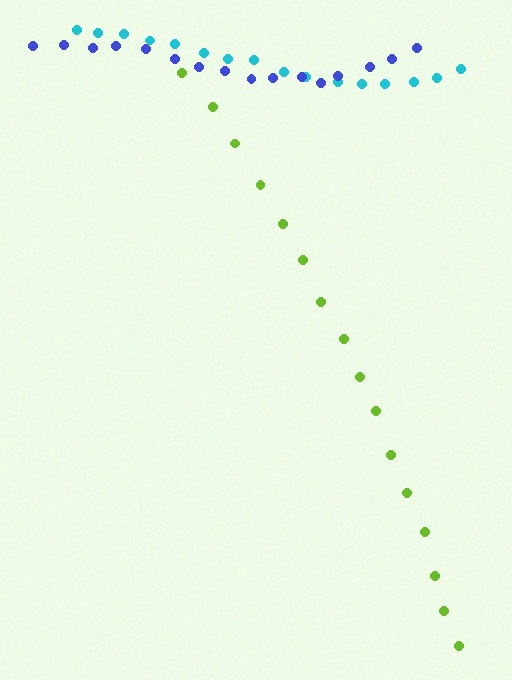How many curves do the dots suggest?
There are 3 distinct paths.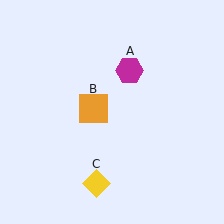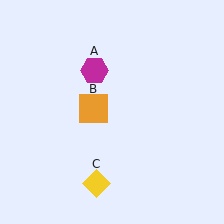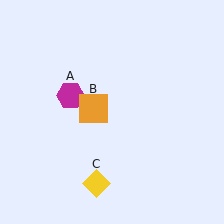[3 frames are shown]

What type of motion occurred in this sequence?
The magenta hexagon (object A) rotated counterclockwise around the center of the scene.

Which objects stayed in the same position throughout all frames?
Orange square (object B) and yellow diamond (object C) remained stationary.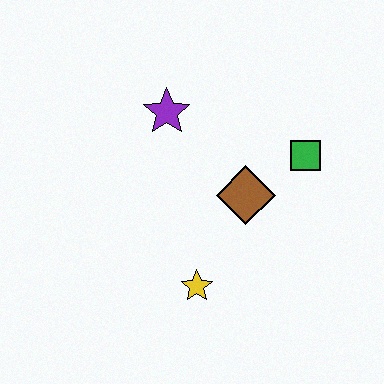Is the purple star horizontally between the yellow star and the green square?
No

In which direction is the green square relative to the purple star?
The green square is to the right of the purple star.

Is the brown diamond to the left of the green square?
Yes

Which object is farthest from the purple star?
The yellow star is farthest from the purple star.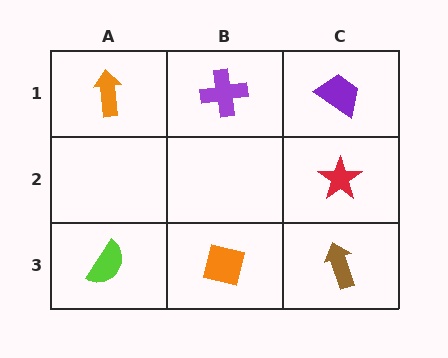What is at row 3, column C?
A brown arrow.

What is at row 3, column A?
A lime semicircle.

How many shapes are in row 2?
1 shape.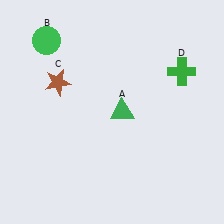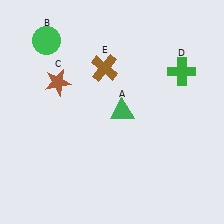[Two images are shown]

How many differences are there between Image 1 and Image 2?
There is 1 difference between the two images.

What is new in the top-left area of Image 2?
A brown cross (E) was added in the top-left area of Image 2.